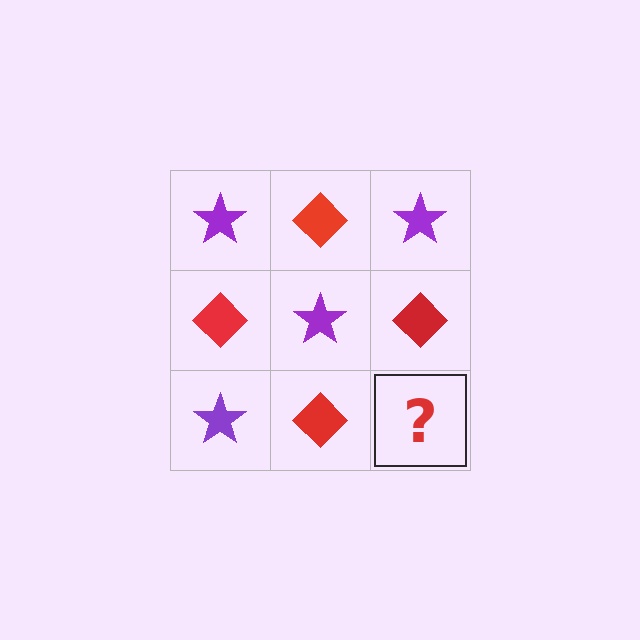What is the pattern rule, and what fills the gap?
The rule is that it alternates purple star and red diamond in a checkerboard pattern. The gap should be filled with a purple star.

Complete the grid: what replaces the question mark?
The question mark should be replaced with a purple star.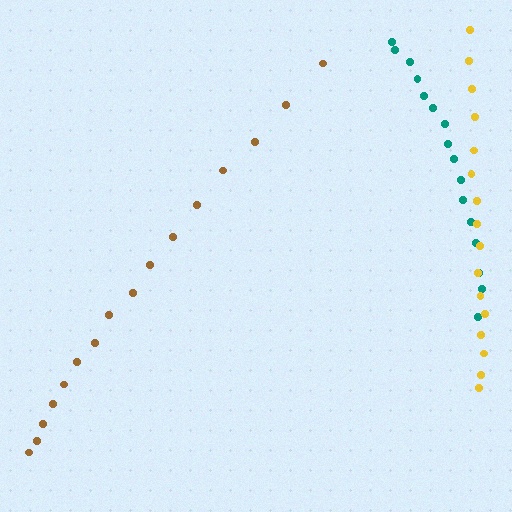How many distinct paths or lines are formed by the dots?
There are 3 distinct paths.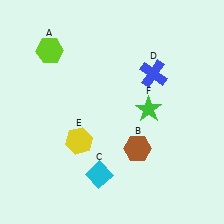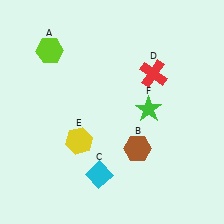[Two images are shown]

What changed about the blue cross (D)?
In Image 1, D is blue. In Image 2, it changed to red.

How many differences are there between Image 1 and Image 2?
There is 1 difference between the two images.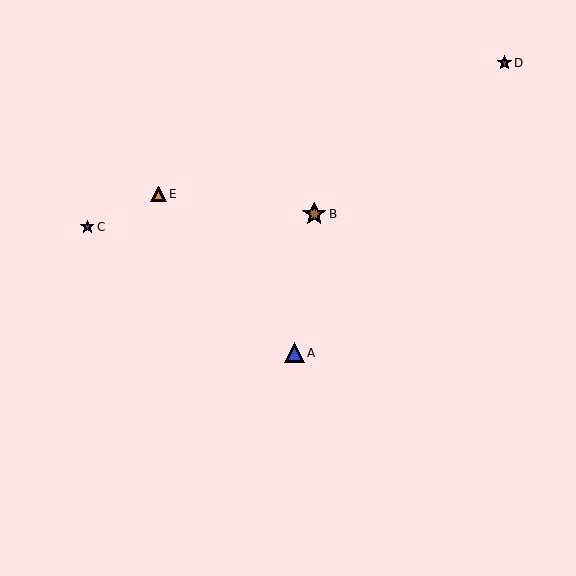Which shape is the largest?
The brown star (labeled B) is the largest.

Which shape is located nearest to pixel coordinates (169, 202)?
The orange triangle (labeled E) at (159, 194) is nearest to that location.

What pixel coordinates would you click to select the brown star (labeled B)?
Click at (314, 214) to select the brown star B.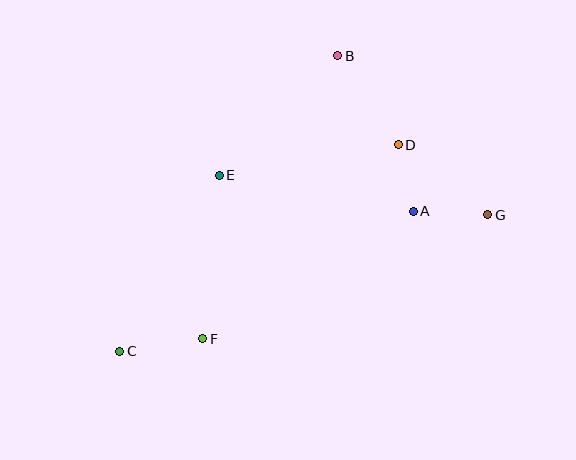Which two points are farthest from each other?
Points C and G are farthest from each other.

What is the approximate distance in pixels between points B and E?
The distance between B and E is approximately 168 pixels.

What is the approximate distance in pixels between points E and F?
The distance between E and F is approximately 164 pixels.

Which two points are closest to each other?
Points A and D are closest to each other.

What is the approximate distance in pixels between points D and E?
The distance between D and E is approximately 182 pixels.